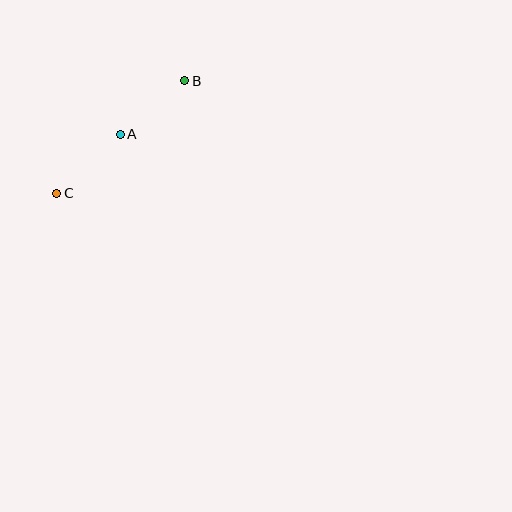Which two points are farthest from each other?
Points B and C are farthest from each other.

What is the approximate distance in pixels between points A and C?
The distance between A and C is approximately 87 pixels.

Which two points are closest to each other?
Points A and B are closest to each other.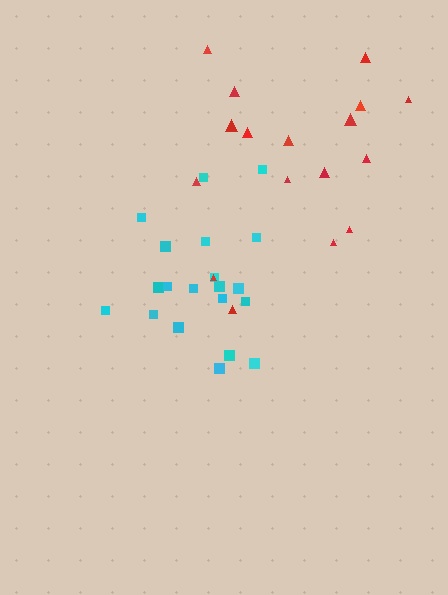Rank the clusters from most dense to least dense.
cyan, red.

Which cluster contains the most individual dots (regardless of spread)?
Cyan (20).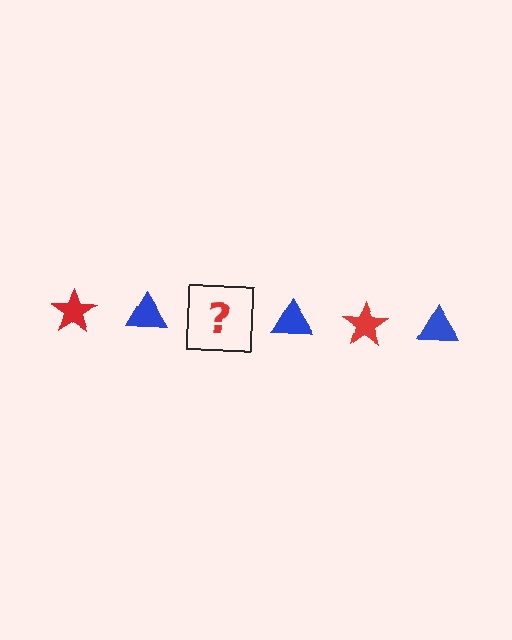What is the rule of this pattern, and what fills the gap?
The rule is that the pattern alternates between red star and blue triangle. The gap should be filled with a red star.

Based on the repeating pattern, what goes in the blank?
The blank should be a red star.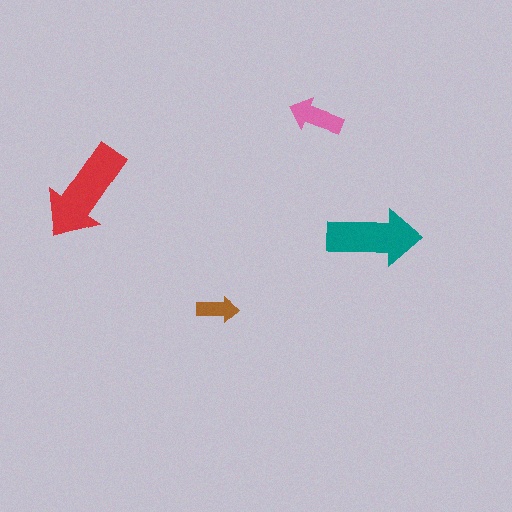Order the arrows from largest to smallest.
the red one, the teal one, the pink one, the brown one.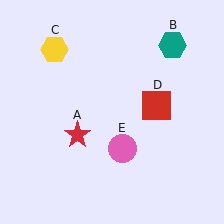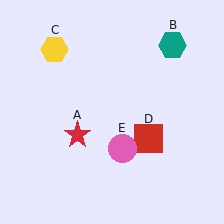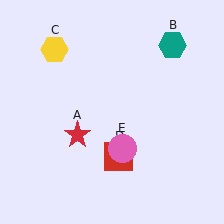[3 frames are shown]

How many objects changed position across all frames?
1 object changed position: red square (object D).